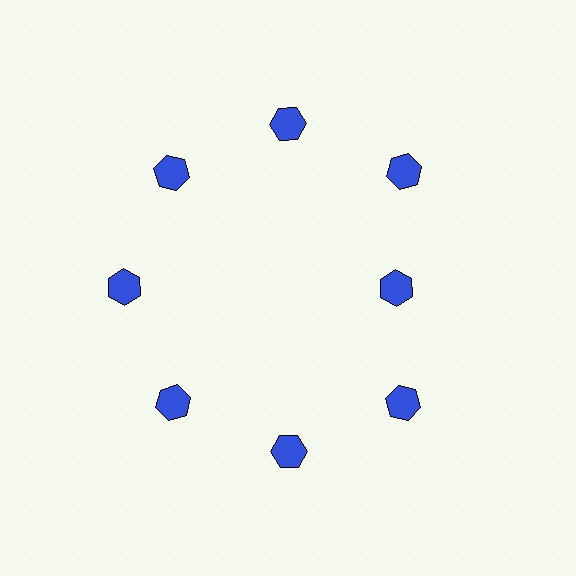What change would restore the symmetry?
The symmetry would be restored by moving it outward, back onto the ring so that all 8 hexagons sit at equal angles and equal distance from the center.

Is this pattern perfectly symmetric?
No. The 8 blue hexagons are arranged in a ring, but one element near the 3 o'clock position is pulled inward toward the center, breaking the 8-fold rotational symmetry.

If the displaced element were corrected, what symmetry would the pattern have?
It would have 8-fold rotational symmetry — the pattern would map onto itself every 45 degrees.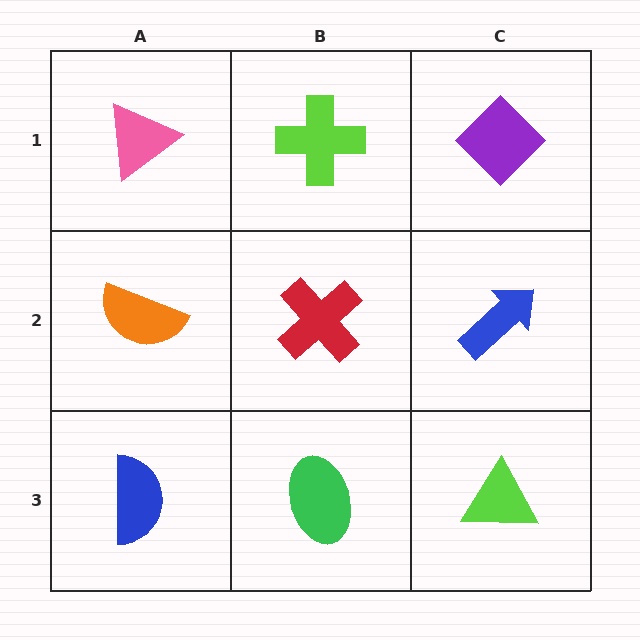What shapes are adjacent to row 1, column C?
A blue arrow (row 2, column C), a lime cross (row 1, column B).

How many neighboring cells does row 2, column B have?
4.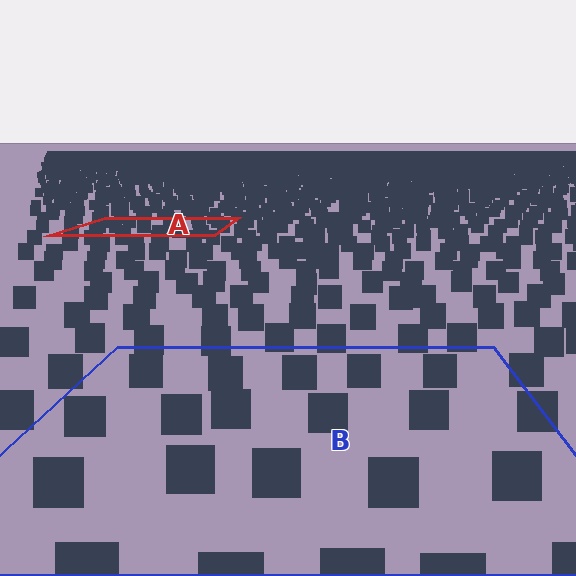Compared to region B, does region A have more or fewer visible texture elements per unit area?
Region A has more texture elements per unit area — they are packed more densely because it is farther away.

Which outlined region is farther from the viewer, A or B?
Region A is farther from the viewer — the texture elements inside it appear smaller and more densely packed.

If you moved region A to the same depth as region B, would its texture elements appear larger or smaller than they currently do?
They would appear larger. At a closer depth, the same texture elements are projected at a bigger on-screen size.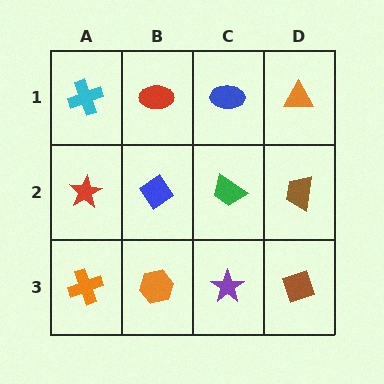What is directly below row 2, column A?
An orange cross.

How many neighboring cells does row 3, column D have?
2.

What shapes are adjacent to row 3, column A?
A red star (row 2, column A), an orange hexagon (row 3, column B).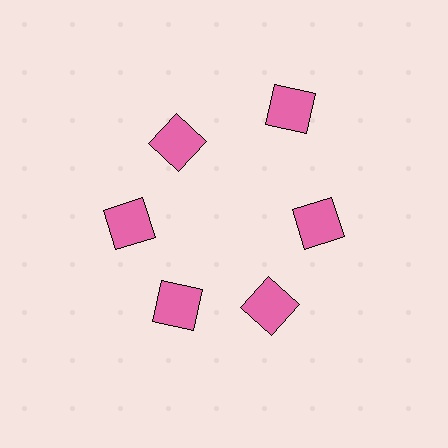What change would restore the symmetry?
The symmetry would be restored by moving it inward, back onto the ring so that all 6 squares sit at equal angles and equal distance from the center.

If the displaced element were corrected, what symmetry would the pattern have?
It would have 6-fold rotational symmetry — the pattern would map onto itself every 60 degrees.